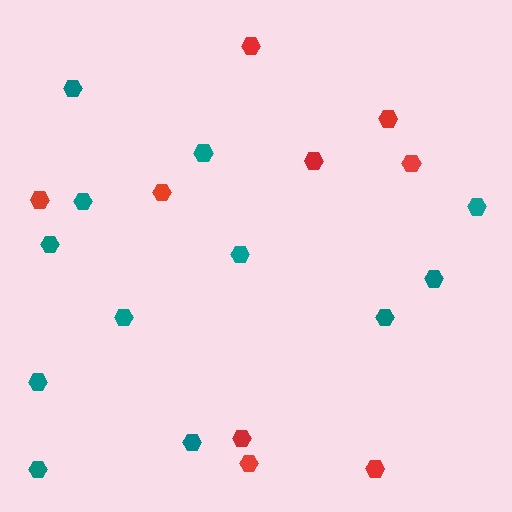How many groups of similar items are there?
There are 2 groups: one group of teal hexagons (12) and one group of red hexagons (9).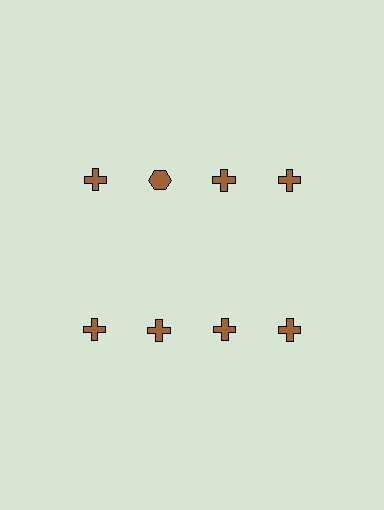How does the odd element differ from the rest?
It has a different shape: hexagon instead of cross.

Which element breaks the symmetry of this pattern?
The brown hexagon in the top row, second from left column breaks the symmetry. All other shapes are brown crosses.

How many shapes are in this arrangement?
There are 8 shapes arranged in a grid pattern.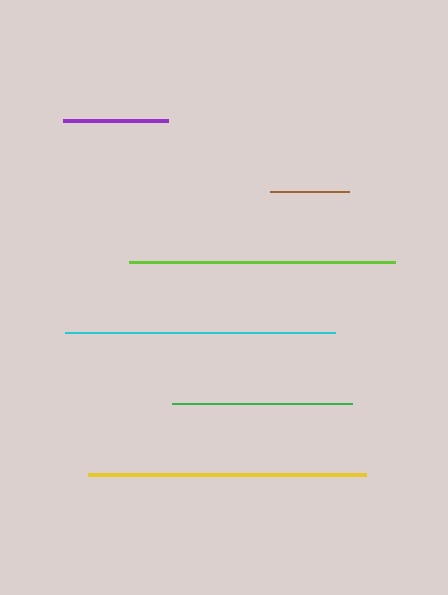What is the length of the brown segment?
The brown segment is approximately 79 pixels long.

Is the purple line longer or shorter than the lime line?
The lime line is longer than the purple line.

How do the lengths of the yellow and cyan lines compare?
The yellow and cyan lines are approximately the same length.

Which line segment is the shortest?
The brown line is the shortest at approximately 79 pixels.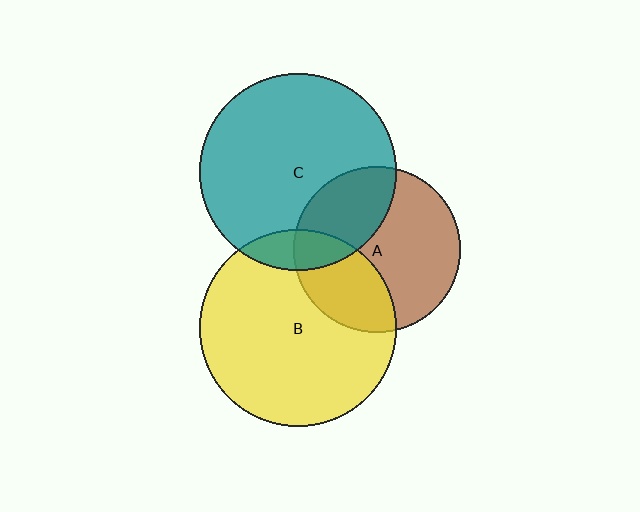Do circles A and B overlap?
Yes.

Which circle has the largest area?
Circle C (teal).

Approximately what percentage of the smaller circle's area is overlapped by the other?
Approximately 30%.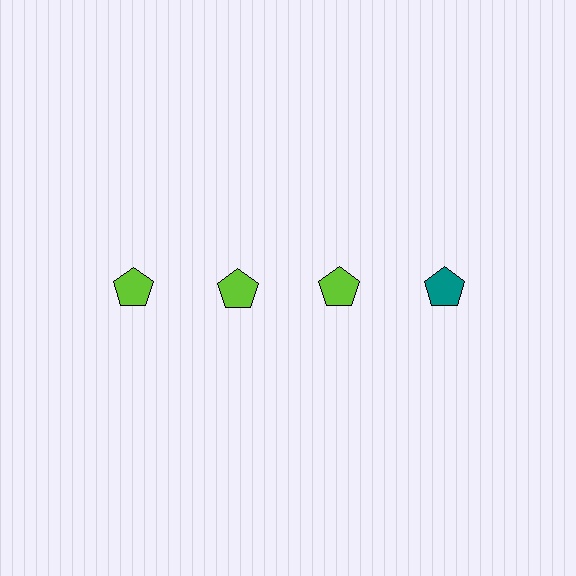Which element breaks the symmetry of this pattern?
The teal pentagon in the top row, second from right column breaks the symmetry. All other shapes are lime pentagons.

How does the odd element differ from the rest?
It has a different color: teal instead of lime.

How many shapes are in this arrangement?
There are 4 shapes arranged in a grid pattern.